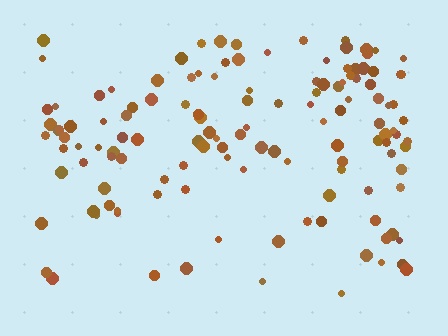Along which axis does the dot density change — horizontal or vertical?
Vertical.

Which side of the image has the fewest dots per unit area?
The bottom.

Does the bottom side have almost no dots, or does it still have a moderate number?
Still a moderate number, just noticeably fewer than the top.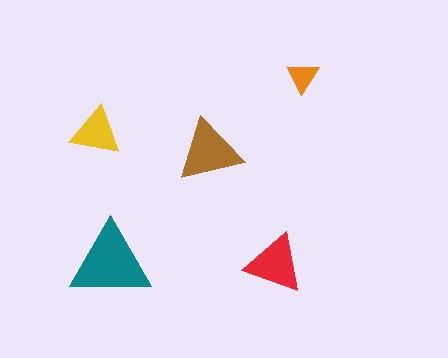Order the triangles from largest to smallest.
the teal one, the brown one, the red one, the yellow one, the orange one.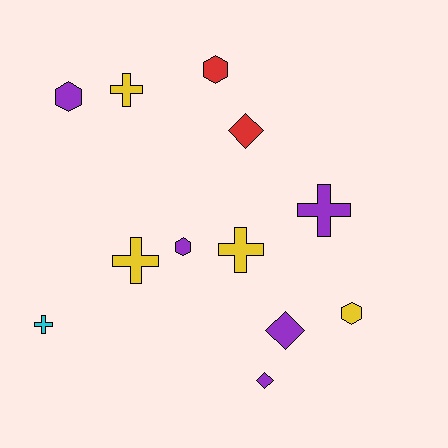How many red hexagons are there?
There is 1 red hexagon.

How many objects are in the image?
There are 12 objects.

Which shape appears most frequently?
Cross, with 5 objects.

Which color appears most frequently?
Purple, with 5 objects.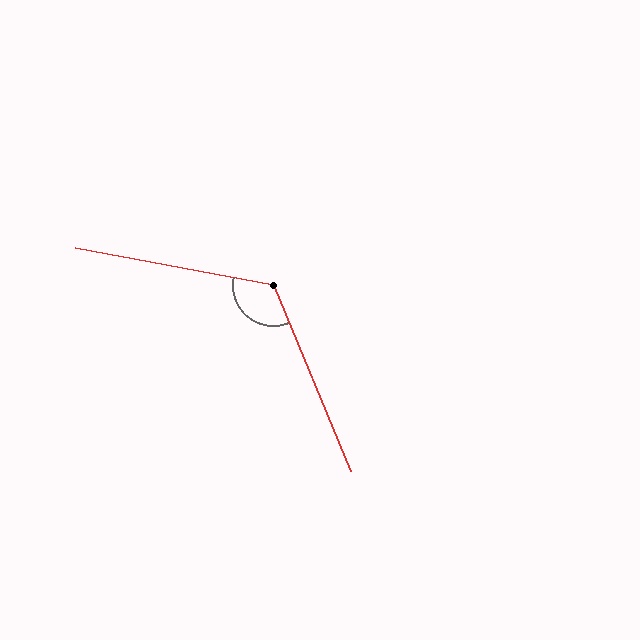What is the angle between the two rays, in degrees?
Approximately 123 degrees.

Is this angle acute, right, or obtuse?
It is obtuse.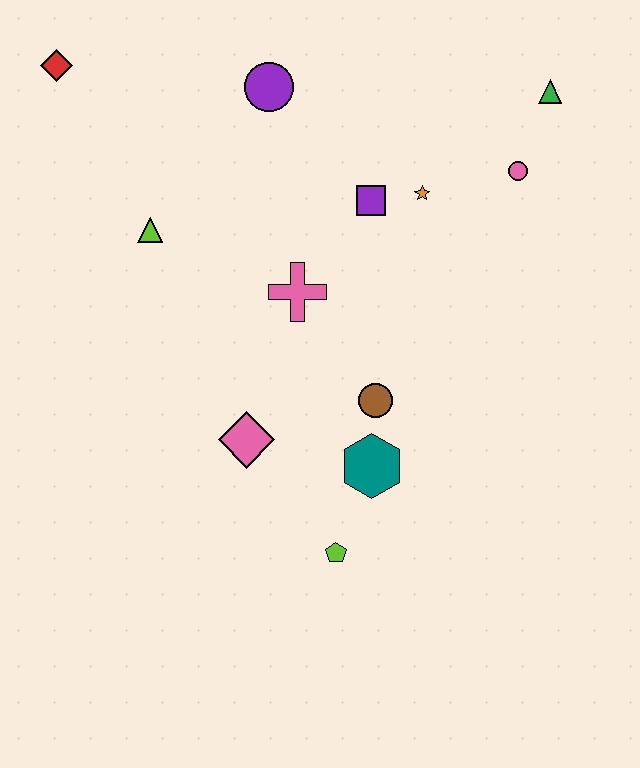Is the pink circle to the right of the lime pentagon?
Yes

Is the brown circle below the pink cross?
Yes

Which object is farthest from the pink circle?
The red diamond is farthest from the pink circle.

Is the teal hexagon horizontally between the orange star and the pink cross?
Yes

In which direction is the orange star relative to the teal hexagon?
The orange star is above the teal hexagon.